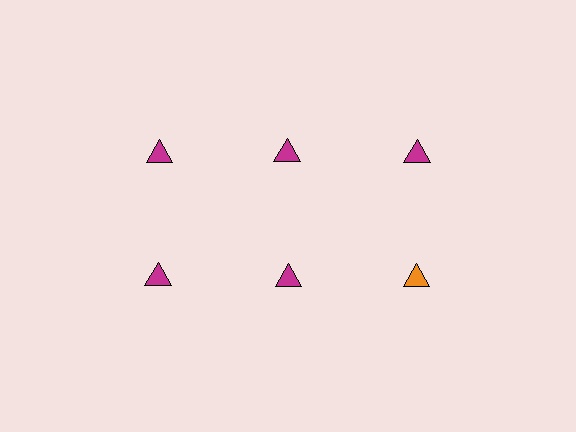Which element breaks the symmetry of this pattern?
The orange triangle in the second row, center column breaks the symmetry. All other shapes are magenta triangles.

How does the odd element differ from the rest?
It has a different color: orange instead of magenta.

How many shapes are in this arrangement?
There are 6 shapes arranged in a grid pattern.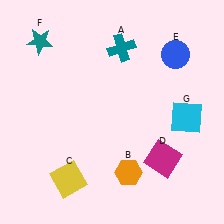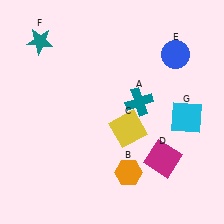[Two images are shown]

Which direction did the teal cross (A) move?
The teal cross (A) moved down.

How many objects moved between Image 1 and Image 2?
2 objects moved between the two images.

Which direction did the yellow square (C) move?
The yellow square (C) moved right.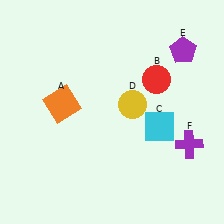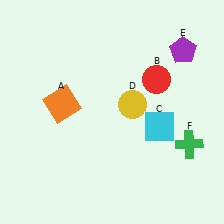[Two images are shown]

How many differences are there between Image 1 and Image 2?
There is 1 difference between the two images.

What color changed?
The cross (F) changed from purple in Image 1 to green in Image 2.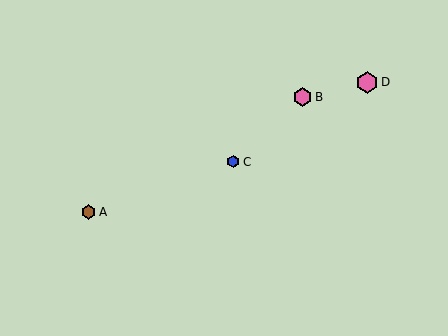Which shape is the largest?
The pink hexagon (labeled D) is the largest.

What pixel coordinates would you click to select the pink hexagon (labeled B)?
Click at (303, 97) to select the pink hexagon B.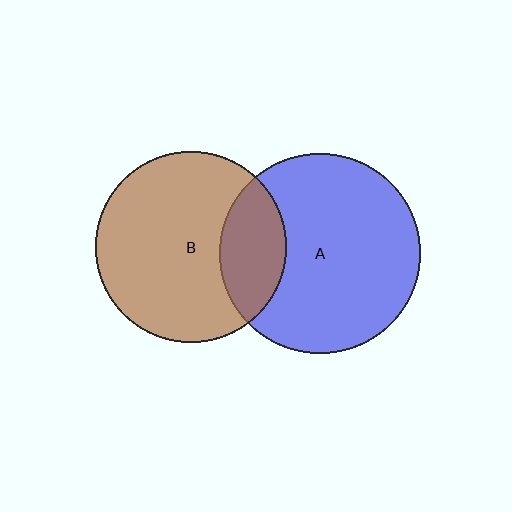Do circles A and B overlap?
Yes.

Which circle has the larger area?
Circle A (blue).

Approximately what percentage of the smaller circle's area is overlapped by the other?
Approximately 25%.